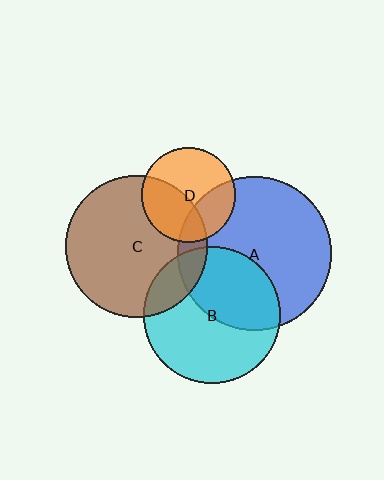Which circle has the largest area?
Circle A (blue).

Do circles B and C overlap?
Yes.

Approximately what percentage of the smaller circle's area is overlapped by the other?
Approximately 15%.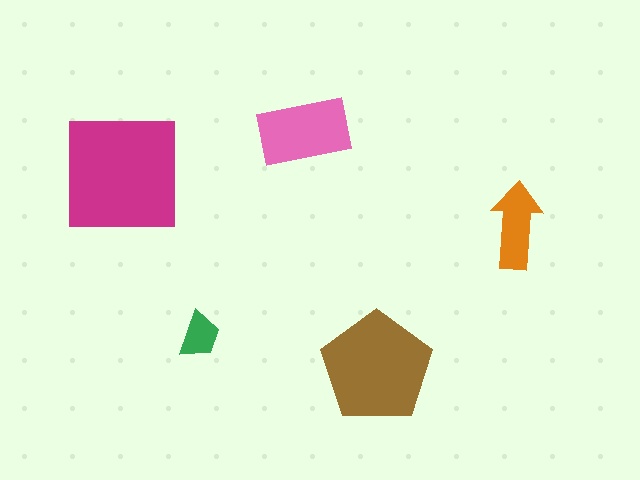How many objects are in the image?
There are 5 objects in the image.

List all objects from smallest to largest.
The green trapezoid, the orange arrow, the pink rectangle, the brown pentagon, the magenta square.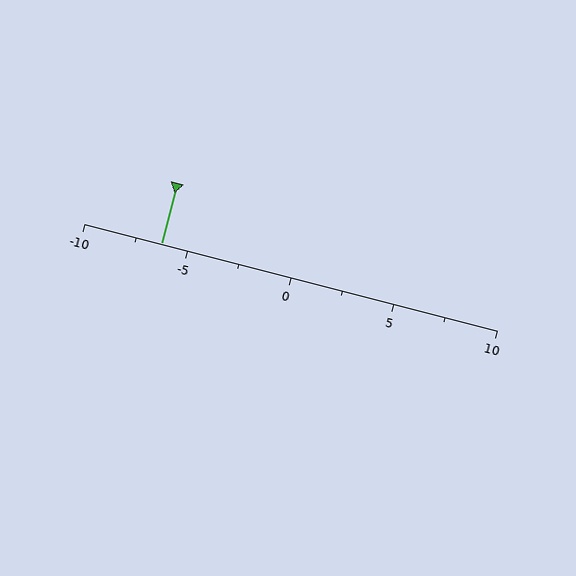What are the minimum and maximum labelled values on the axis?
The axis runs from -10 to 10.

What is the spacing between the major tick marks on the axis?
The major ticks are spaced 5 apart.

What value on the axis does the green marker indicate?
The marker indicates approximately -6.2.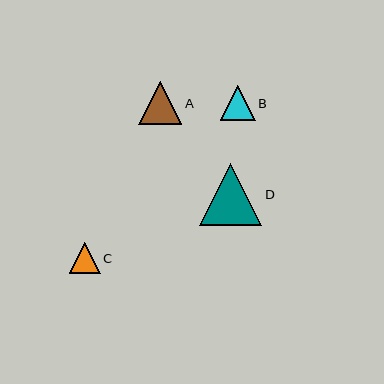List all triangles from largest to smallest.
From largest to smallest: D, A, B, C.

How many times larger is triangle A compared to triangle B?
Triangle A is approximately 1.2 times the size of triangle B.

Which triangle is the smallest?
Triangle C is the smallest with a size of approximately 31 pixels.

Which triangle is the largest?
Triangle D is the largest with a size of approximately 62 pixels.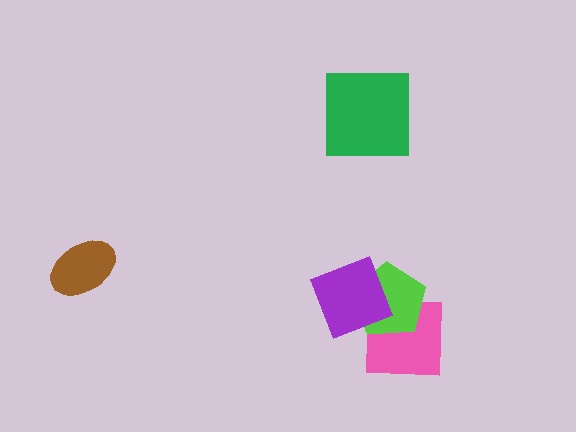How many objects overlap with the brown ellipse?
0 objects overlap with the brown ellipse.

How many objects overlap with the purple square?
1 object overlaps with the purple square.